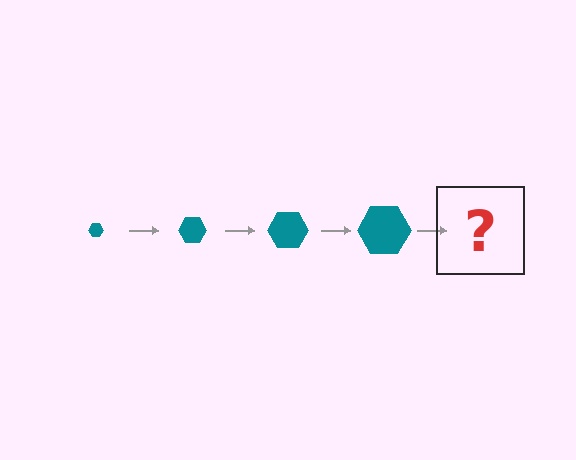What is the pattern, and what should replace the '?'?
The pattern is that the hexagon gets progressively larger each step. The '?' should be a teal hexagon, larger than the previous one.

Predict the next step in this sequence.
The next step is a teal hexagon, larger than the previous one.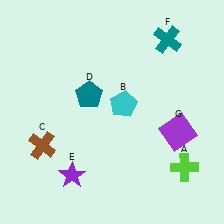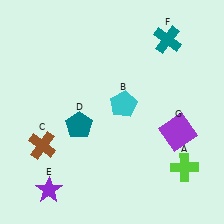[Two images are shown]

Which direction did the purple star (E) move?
The purple star (E) moved left.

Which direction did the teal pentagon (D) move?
The teal pentagon (D) moved down.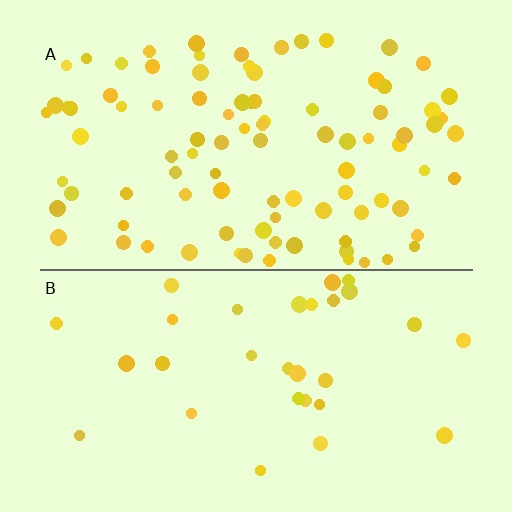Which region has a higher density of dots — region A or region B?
A (the top).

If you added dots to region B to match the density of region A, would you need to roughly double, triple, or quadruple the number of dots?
Approximately triple.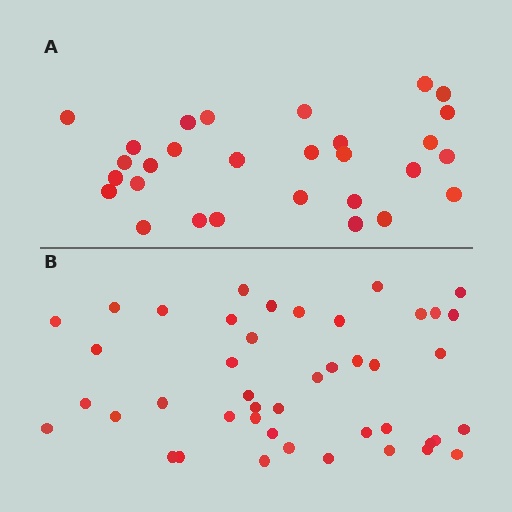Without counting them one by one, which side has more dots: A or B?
Region B (the bottom region) has more dots.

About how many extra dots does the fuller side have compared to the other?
Region B has approximately 15 more dots than region A.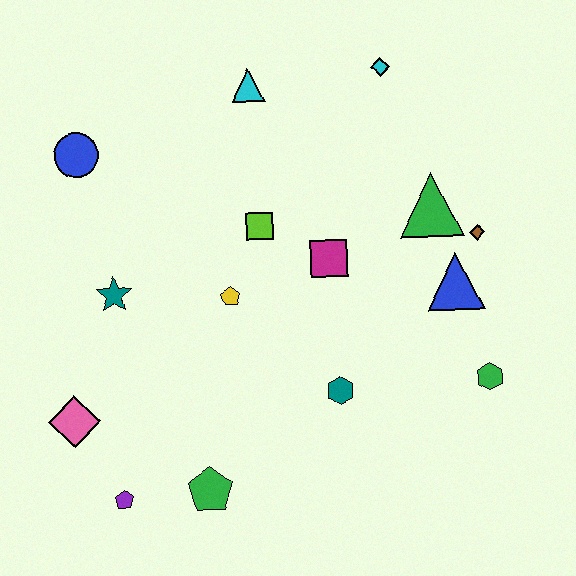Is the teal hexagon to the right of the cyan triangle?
Yes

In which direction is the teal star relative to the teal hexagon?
The teal star is to the left of the teal hexagon.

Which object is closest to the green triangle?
The brown diamond is closest to the green triangle.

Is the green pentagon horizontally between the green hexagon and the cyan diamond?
No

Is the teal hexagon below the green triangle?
Yes